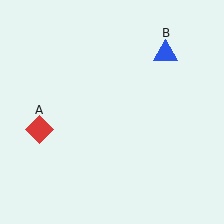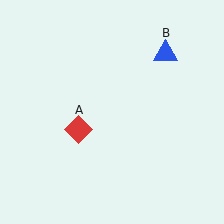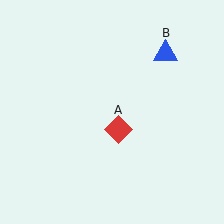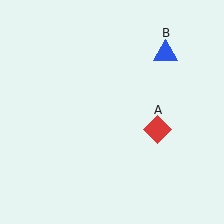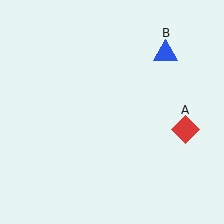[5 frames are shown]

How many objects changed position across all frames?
1 object changed position: red diamond (object A).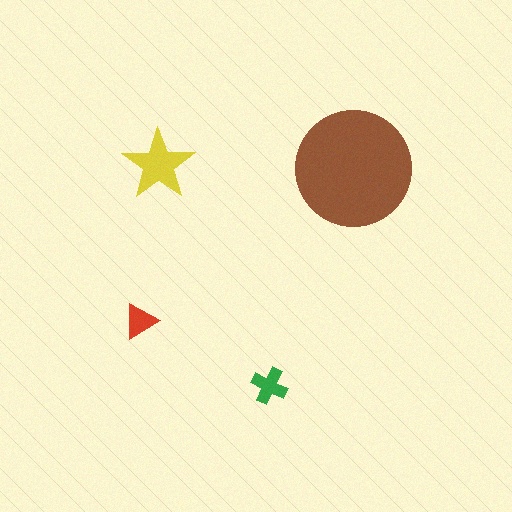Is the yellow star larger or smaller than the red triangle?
Larger.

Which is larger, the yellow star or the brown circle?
The brown circle.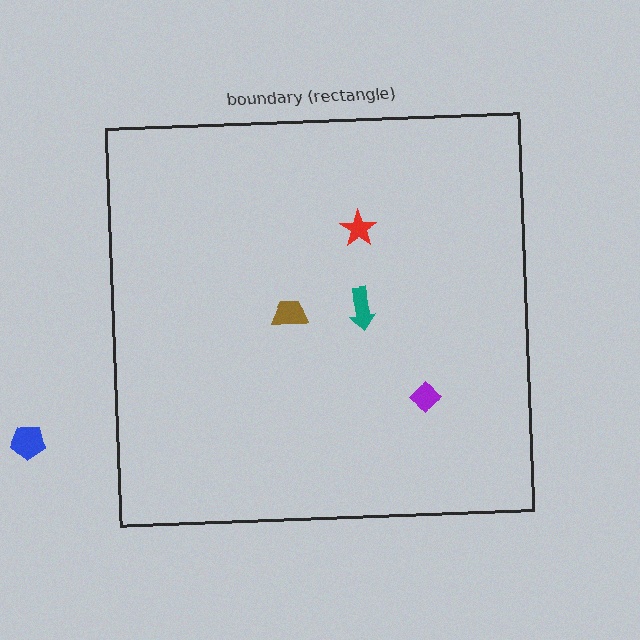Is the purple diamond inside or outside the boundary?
Inside.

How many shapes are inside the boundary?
4 inside, 1 outside.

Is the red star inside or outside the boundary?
Inside.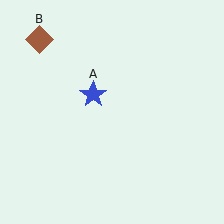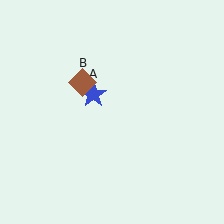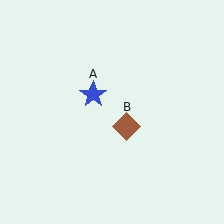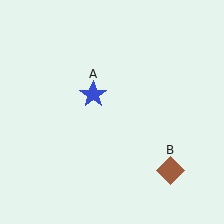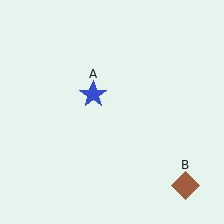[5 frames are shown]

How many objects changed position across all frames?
1 object changed position: brown diamond (object B).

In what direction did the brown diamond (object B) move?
The brown diamond (object B) moved down and to the right.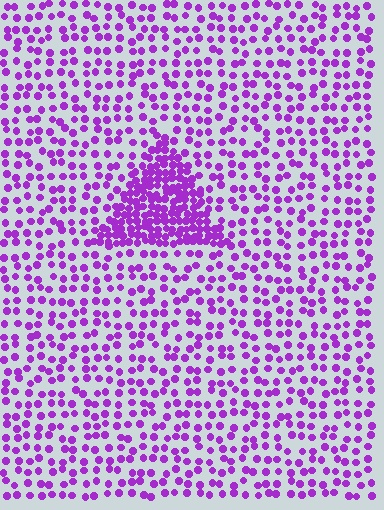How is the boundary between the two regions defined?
The boundary is defined by a change in element density (approximately 2.6x ratio). All elements are the same color, size, and shape.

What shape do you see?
I see a triangle.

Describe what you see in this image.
The image contains small purple elements arranged at two different densities. A triangle-shaped region is visible where the elements are more densely packed than the surrounding area.